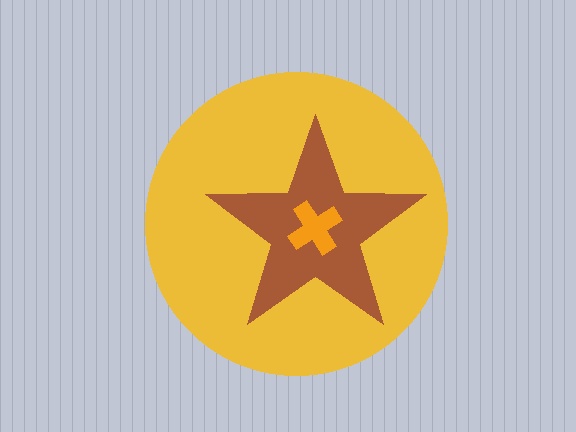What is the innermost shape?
The orange cross.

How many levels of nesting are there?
3.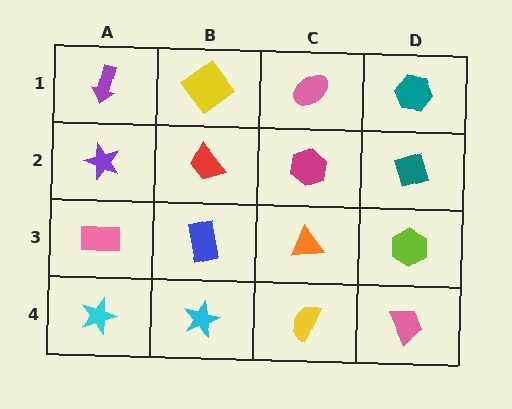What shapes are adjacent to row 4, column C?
An orange triangle (row 3, column C), a cyan star (row 4, column B), a pink trapezoid (row 4, column D).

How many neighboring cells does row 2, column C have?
4.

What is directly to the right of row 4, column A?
A cyan star.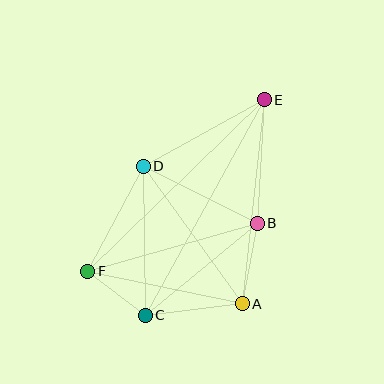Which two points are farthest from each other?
Points C and E are farthest from each other.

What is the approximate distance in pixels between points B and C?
The distance between B and C is approximately 145 pixels.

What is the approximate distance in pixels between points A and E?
The distance between A and E is approximately 205 pixels.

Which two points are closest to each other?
Points C and F are closest to each other.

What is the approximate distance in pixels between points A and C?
The distance between A and C is approximately 98 pixels.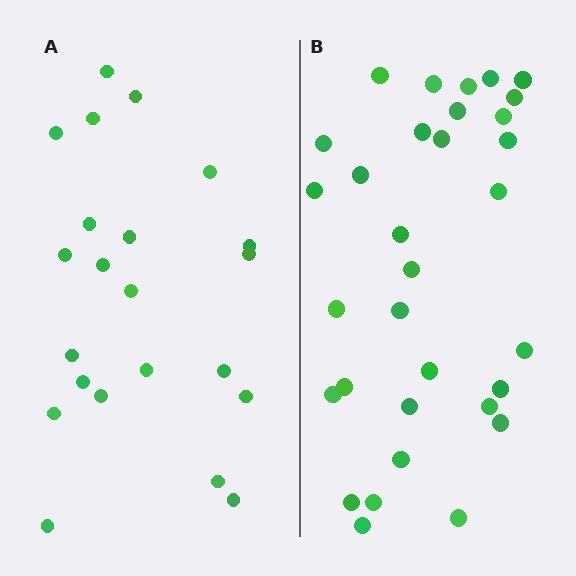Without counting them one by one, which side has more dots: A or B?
Region B (the right region) has more dots.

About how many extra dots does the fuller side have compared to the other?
Region B has roughly 10 or so more dots than region A.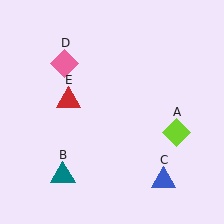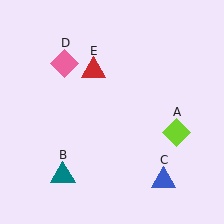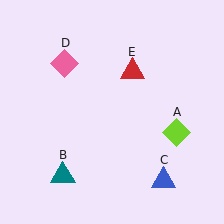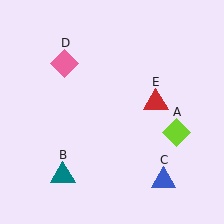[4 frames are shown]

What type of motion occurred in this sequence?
The red triangle (object E) rotated clockwise around the center of the scene.